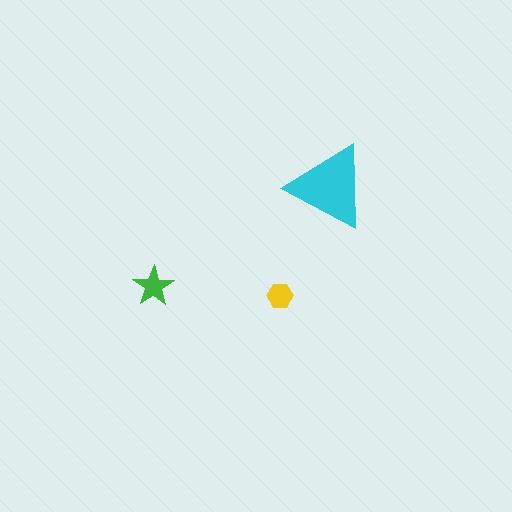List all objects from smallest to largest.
The yellow hexagon, the green star, the cyan triangle.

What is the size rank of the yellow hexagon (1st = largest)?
3rd.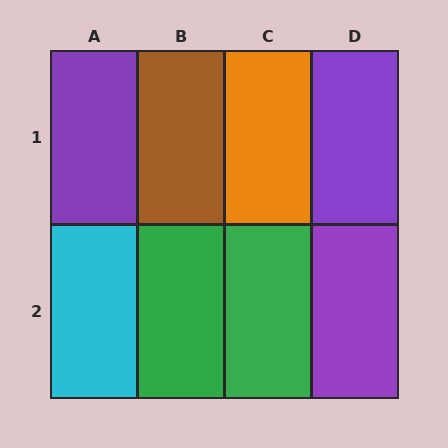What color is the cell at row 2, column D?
Purple.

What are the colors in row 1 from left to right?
Purple, brown, orange, purple.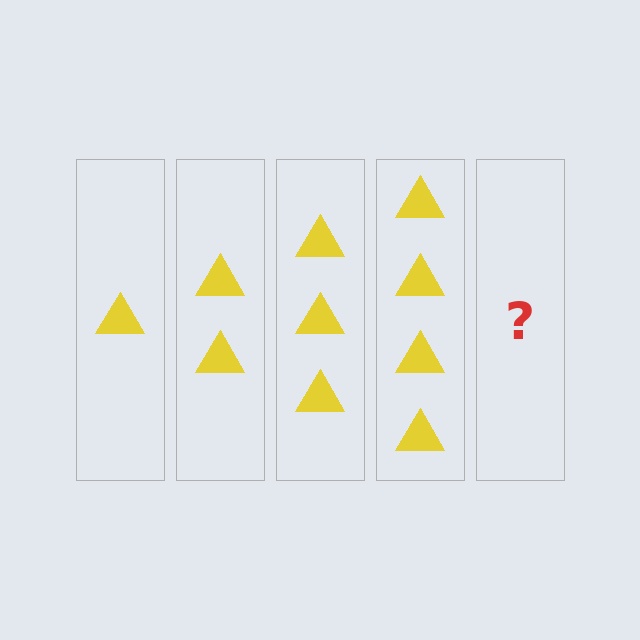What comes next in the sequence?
The next element should be 5 triangles.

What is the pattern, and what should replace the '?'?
The pattern is that each step adds one more triangle. The '?' should be 5 triangles.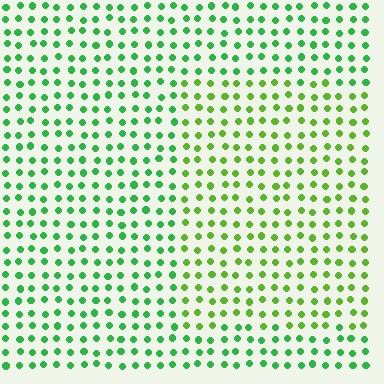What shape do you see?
I see a rectangle.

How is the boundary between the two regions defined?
The boundary is defined purely by a slight shift in hue (about 32 degrees). Spacing, size, and orientation are identical on both sides.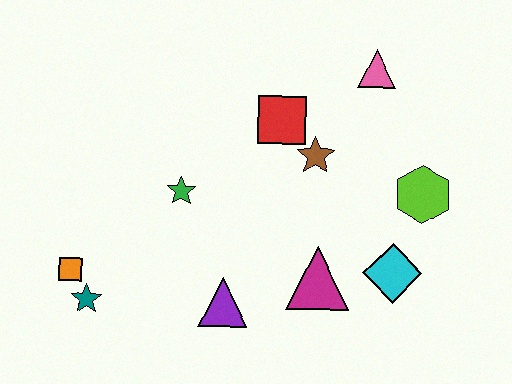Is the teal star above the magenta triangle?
No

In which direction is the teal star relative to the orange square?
The teal star is below the orange square.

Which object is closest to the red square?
The brown star is closest to the red square.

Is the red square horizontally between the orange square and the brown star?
Yes